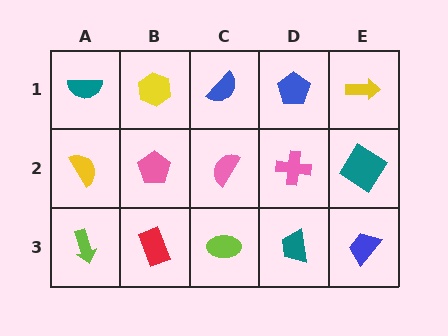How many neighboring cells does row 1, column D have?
3.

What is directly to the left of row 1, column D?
A blue semicircle.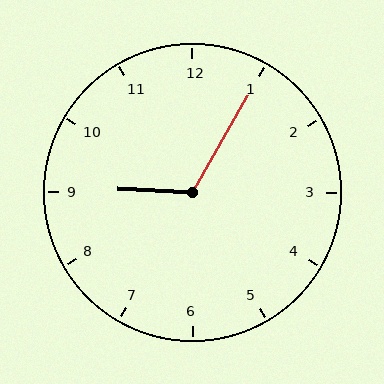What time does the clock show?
9:05.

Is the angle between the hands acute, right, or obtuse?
It is obtuse.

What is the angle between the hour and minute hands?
Approximately 118 degrees.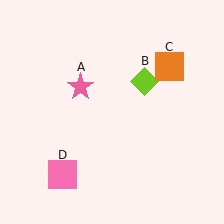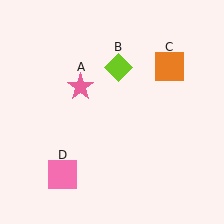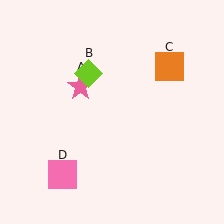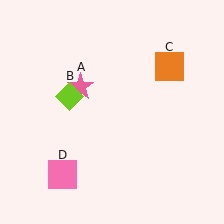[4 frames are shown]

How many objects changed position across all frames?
1 object changed position: lime diamond (object B).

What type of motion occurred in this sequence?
The lime diamond (object B) rotated counterclockwise around the center of the scene.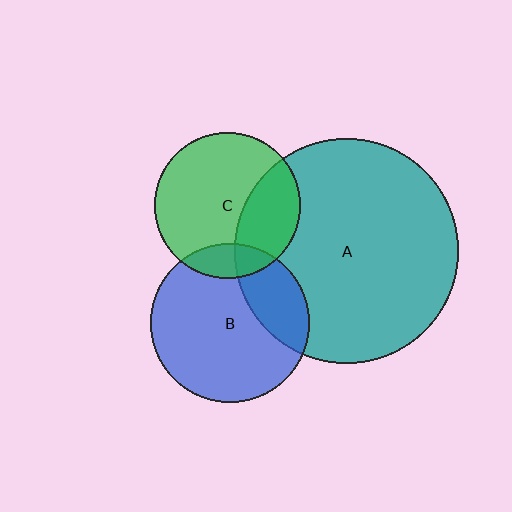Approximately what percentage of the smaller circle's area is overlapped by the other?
Approximately 15%.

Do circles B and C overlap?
Yes.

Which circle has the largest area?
Circle A (teal).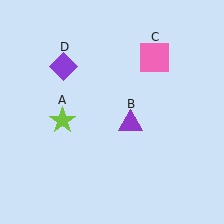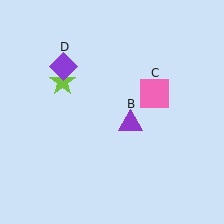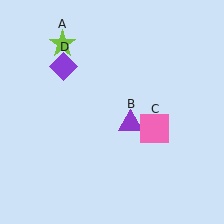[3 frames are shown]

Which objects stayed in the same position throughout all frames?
Purple triangle (object B) and purple diamond (object D) remained stationary.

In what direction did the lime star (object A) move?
The lime star (object A) moved up.